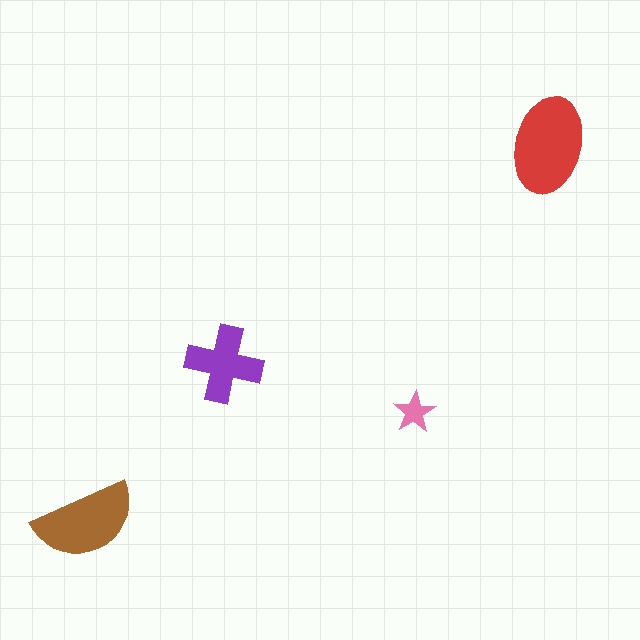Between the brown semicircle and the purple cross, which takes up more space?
The brown semicircle.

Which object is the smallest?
The pink star.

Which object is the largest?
The red ellipse.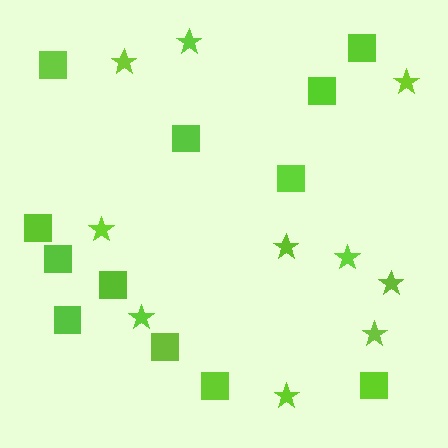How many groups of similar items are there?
There are 2 groups: one group of squares (12) and one group of stars (10).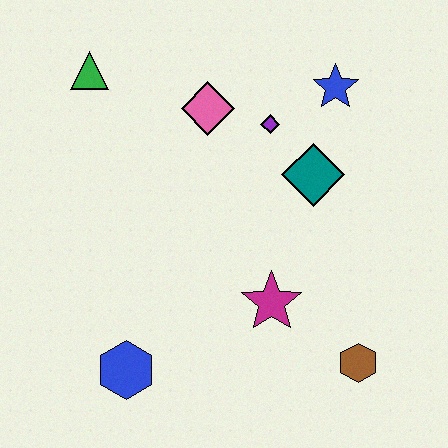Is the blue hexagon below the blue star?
Yes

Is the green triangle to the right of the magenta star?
No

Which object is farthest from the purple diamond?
The blue hexagon is farthest from the purple diamond.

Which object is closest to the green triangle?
The pink diamond is closest to the green triangle.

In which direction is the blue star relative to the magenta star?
The blue star is above the magenta star.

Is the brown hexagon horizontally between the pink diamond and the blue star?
No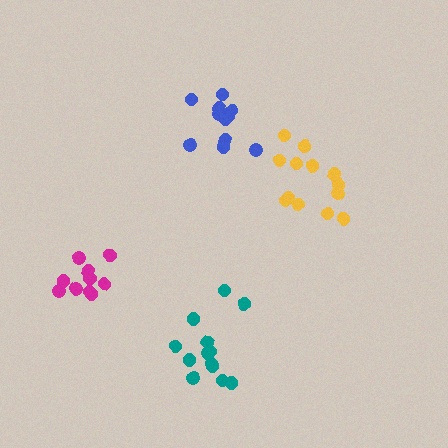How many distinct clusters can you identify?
There are 4 distinct clusters.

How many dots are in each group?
Group 1: 10 dots, Group 2: 12 dots, Group 3: 13 dots, Group 4: 13 dots (48 total).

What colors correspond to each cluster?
The clusters are colored: magenta, blue, yellow, teal.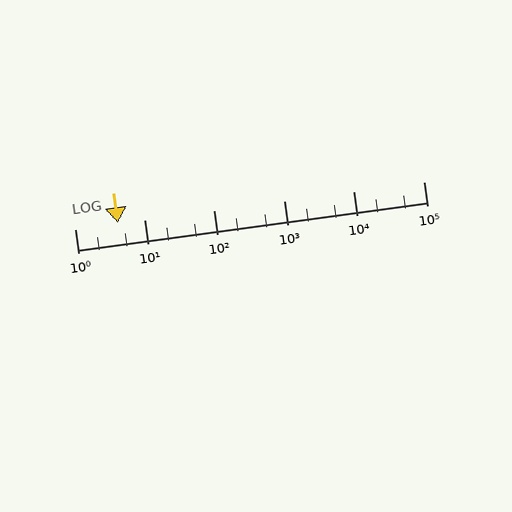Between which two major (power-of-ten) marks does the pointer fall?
The pointer is between 1 and 10.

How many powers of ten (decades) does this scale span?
The scale spans 5 decades, from 1 to 100000.